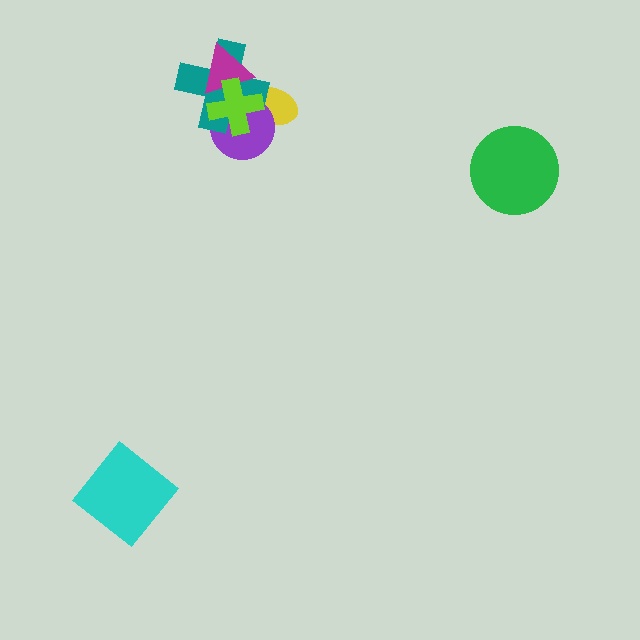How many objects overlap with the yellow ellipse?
3 objects overlap with the yellow ellipse.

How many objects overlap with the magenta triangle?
2 objects overlap with the magenta triangle.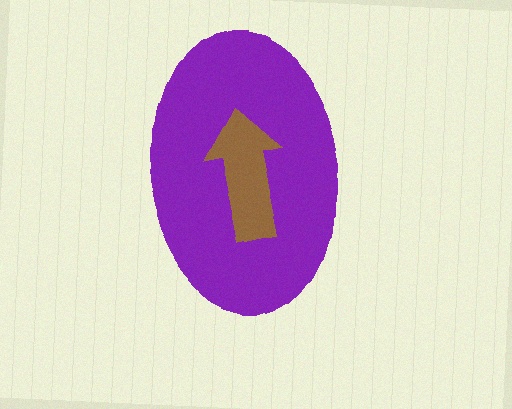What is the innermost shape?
The brown arrow.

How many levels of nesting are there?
2.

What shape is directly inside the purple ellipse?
The brown arrow.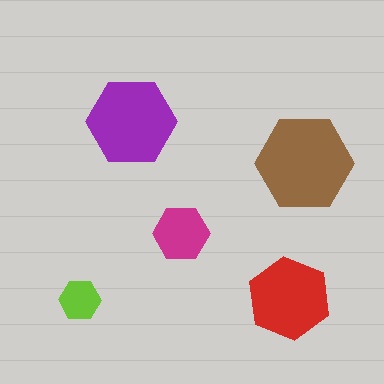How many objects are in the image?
There are 5 objects in the image.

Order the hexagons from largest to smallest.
the brown one, the purple one, the red one, the magenta one, the lime one.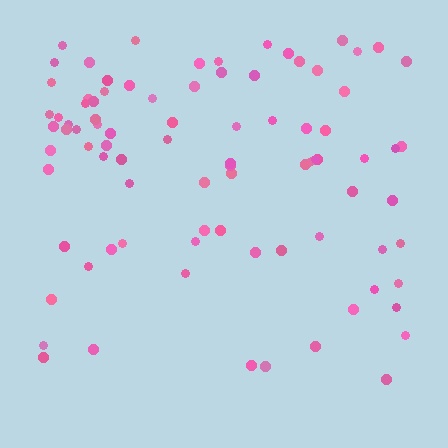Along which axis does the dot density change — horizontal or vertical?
Vertical.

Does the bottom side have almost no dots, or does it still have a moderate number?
Still a moderate number, just noticeably fewer than the top.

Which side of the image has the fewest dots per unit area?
The bottom.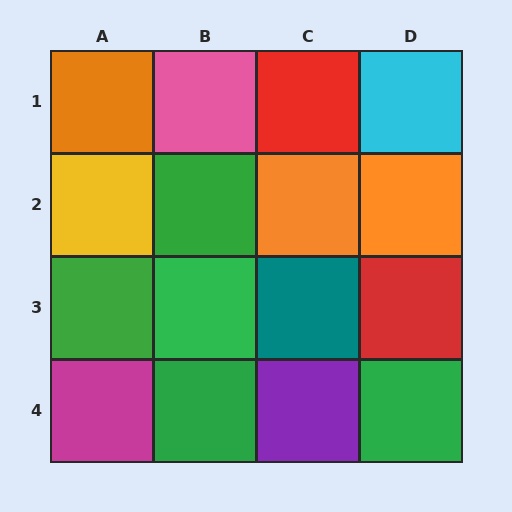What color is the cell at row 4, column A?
Magenta.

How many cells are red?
2 cells are red.